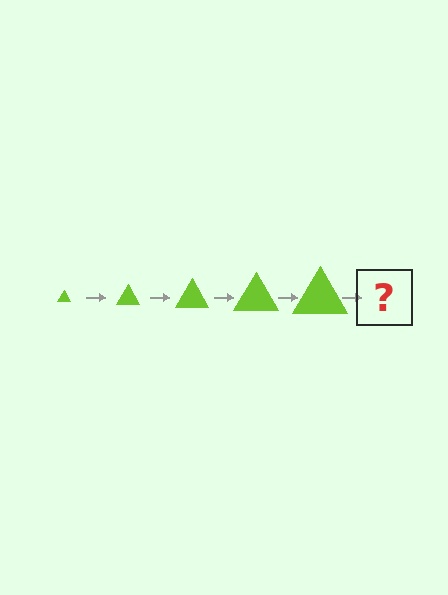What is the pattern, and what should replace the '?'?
The pattern is that the triangle gets progressively larger each step. The '?' should be a lime triangle, larger than the previous one.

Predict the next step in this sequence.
The next step is a lime triangle, larger than the previous one.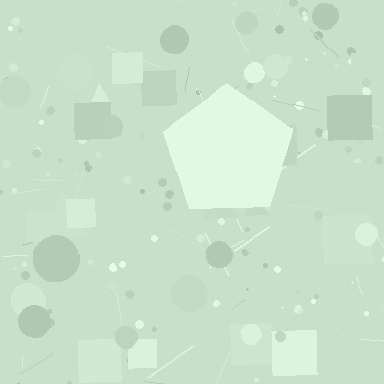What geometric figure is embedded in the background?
A pentagon is embedded in the background.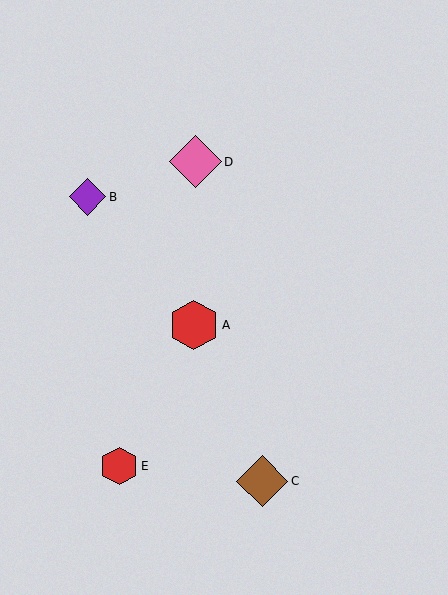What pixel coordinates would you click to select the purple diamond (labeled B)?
Click at (87, 197) to select the purple diamond B.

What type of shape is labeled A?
Shape A is a red hexagon.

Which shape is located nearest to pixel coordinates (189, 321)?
The red hexagon (labeled A) at (194, 325) is nearest to that location.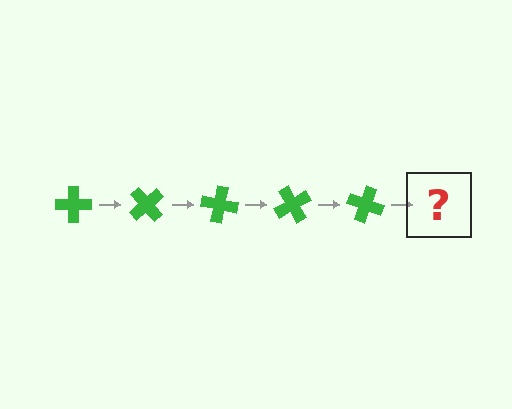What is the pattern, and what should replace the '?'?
The pattern is that the cross rotates 50 degrees each step. The '?' should be a green cross rotated 250 degrees.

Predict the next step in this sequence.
The next step is a green cross rotated 250 degrees.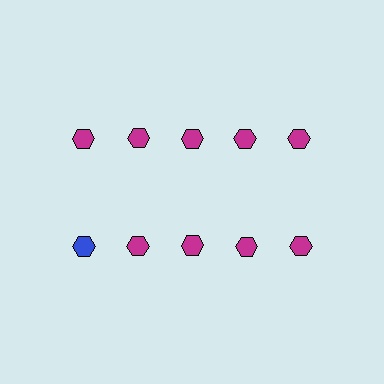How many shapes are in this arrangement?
There are 10 shapes arranged in a grid pattern.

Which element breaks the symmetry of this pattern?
The blue hexagon in the second row, leftmost column breaks the symmetry. All other shapes are magenta hexagons.